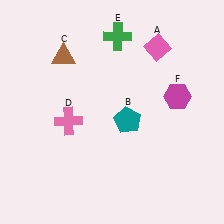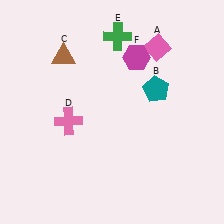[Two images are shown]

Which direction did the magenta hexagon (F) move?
The magenta hexagon (F) moved left.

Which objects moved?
The objects that moved are: the teal pentagon (B), the magenta hexagon (F).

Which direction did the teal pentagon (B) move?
The teal pentagon (B) moved up.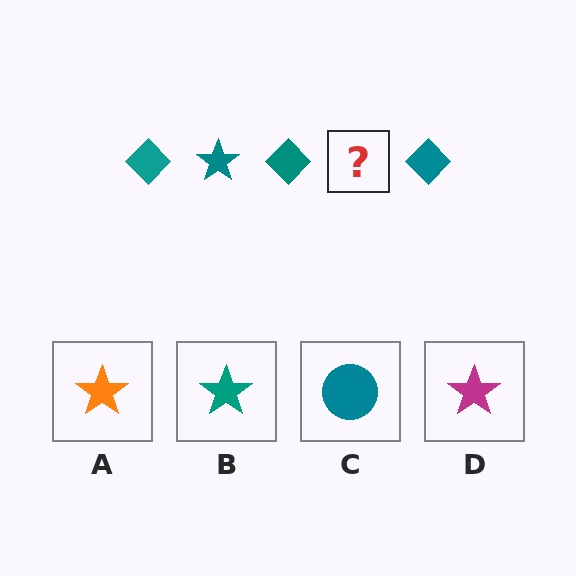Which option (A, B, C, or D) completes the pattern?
B.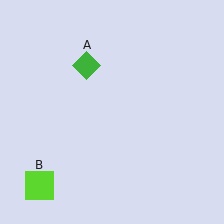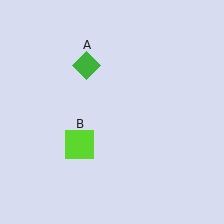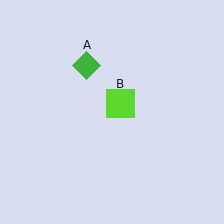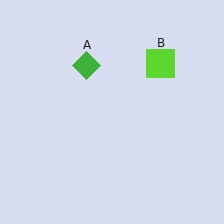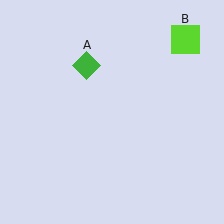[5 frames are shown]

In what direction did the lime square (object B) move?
The lime square (object B) moved up and to the right.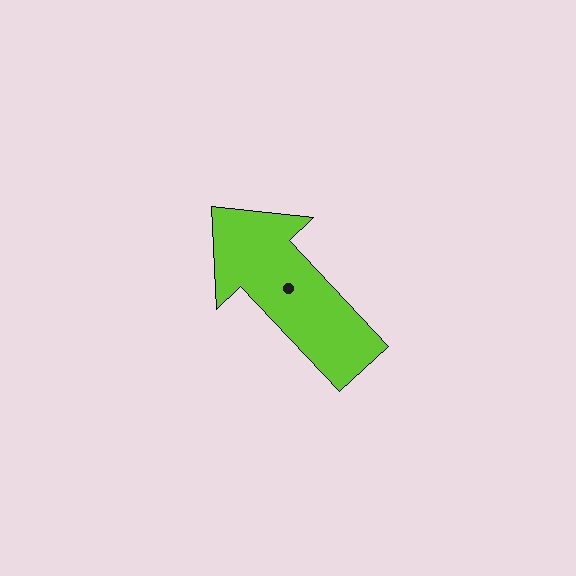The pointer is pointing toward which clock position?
Roughly 11 o'clock.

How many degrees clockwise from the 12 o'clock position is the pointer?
Approximately 317 degrees.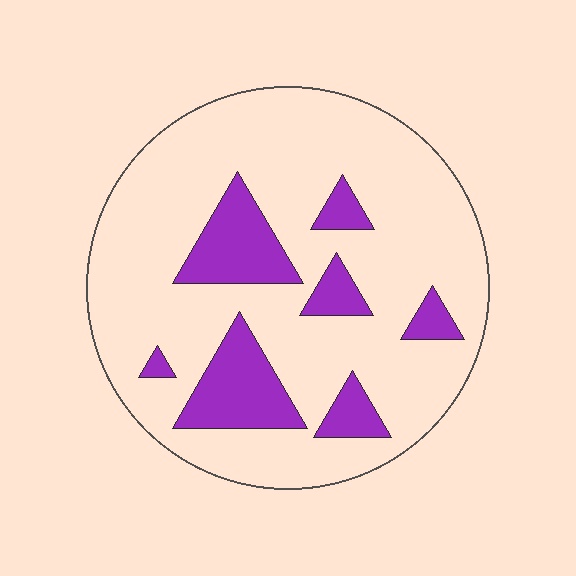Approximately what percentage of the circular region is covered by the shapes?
Approximately 20%.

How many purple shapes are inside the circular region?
7.